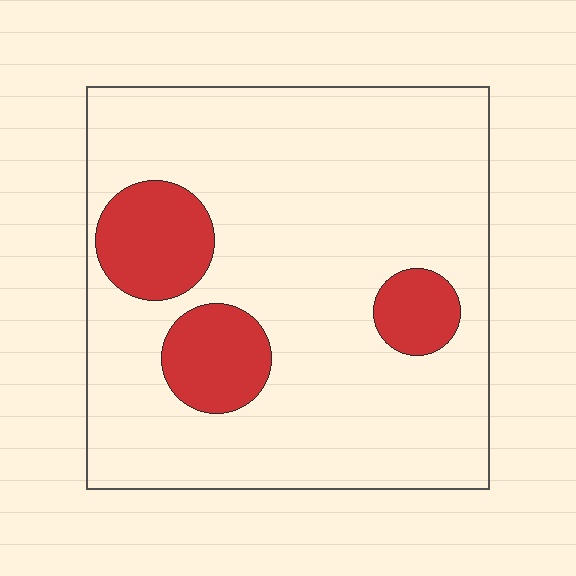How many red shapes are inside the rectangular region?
3.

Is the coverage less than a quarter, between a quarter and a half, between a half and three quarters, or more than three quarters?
Less than a quarter.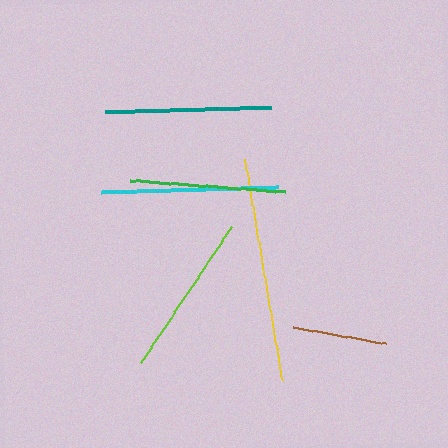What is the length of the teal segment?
The teal segment is approximately 166 pixels long.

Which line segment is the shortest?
The brown line is the shortest at approximately 93 pixels.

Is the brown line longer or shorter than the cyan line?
The cyan line is longer than the brown line.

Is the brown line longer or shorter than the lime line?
The lime line is longer than the brown line.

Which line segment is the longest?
The yellow line is the longest at approximately 224 pixels.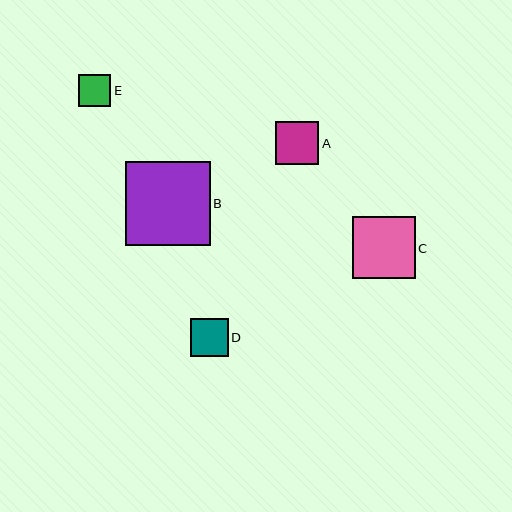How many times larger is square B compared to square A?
Square B is approximately 1.9 times the size of square A.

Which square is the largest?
Square B is the largest with a size of approximately 84 pixels.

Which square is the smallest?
Square E is the smallest with a size of approximately 32 pixels.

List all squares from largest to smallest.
From largest to smallest: B, C, A, D, E.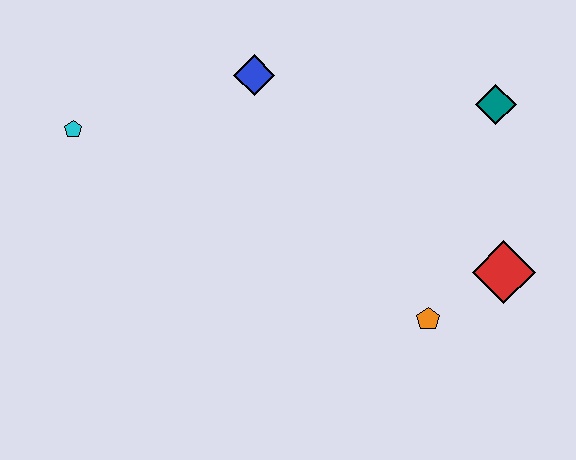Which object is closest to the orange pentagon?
The red diamond is closest to the orange pentagon.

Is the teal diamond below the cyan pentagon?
No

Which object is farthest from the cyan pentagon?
The red diamond is farthest from the cyan pentagon.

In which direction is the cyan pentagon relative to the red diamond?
The cyan pentagon is to the left of the red diamond.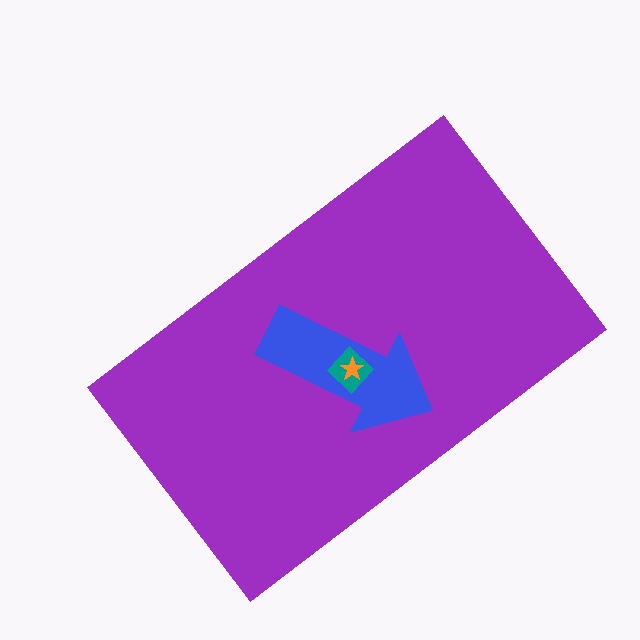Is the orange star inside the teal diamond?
Yes.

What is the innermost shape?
The orange star.